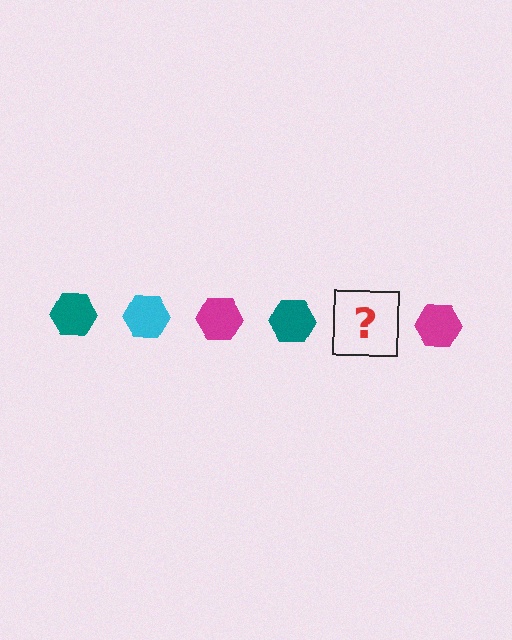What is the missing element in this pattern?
The missing element is a cyan hexagon.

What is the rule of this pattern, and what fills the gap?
The rule is that the pattern cycles through teal, cyan, magenta hexagons. The gap should be filled with a cyan hexagon.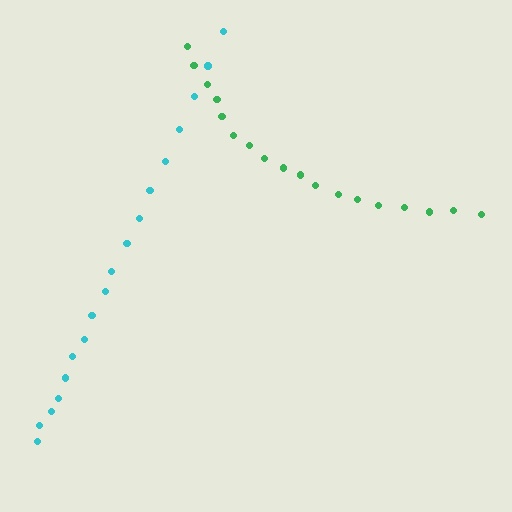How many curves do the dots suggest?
There are 2 distinct paths.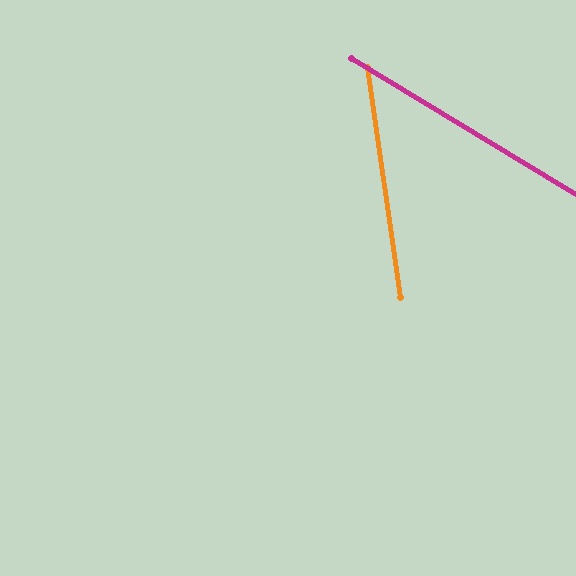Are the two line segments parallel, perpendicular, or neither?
Neither parallel nor perpendicular — they differ by about 51°.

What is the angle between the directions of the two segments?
Approximately 51 degrees.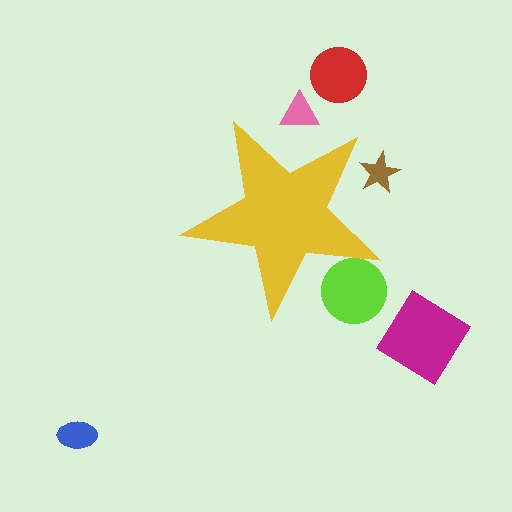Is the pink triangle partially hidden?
Yes, the pink triangle is partially hidden behind the yellow star.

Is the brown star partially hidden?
Yes, the brown star is partially hidden behind the yellow star.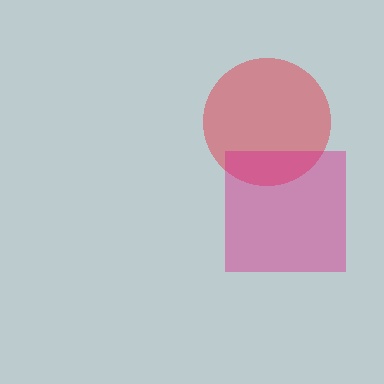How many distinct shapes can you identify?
There are 2 distinct shapes: a red circle, a magenta square.